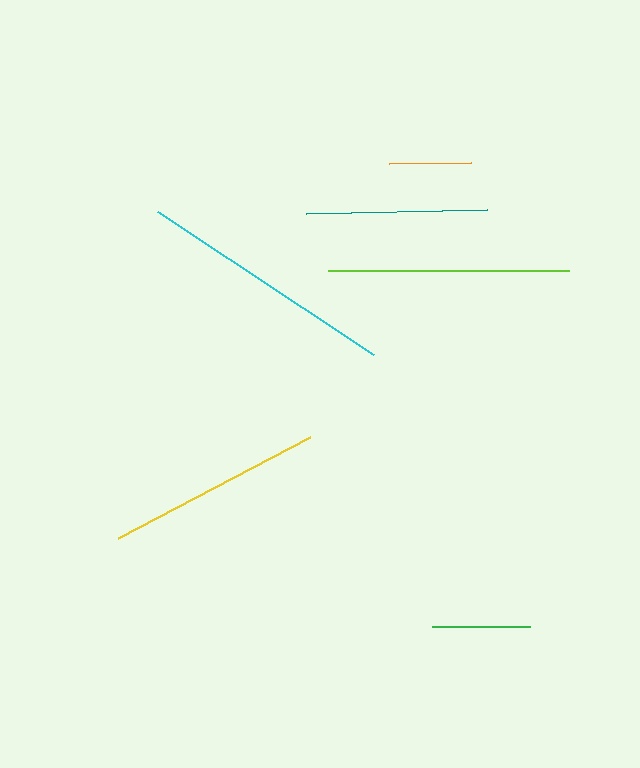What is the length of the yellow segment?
The yellow segment is approximately 217 pixels long.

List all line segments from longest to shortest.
From longest to shortest: cyan, lime, yellow, teal, green, orange.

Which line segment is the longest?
The cyan line is the longest at approximately 260 pixels.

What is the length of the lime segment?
The lime segment is approximately 241 pixels long.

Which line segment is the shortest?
The orange line is the shortest at approximately 82 pixels.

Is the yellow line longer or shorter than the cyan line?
The cyan line is longer than the yellow line.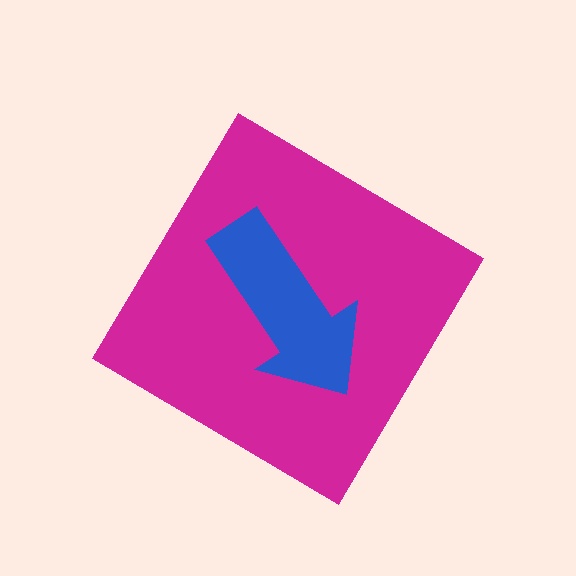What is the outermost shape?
The magenta diamond.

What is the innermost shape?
The blue arrow.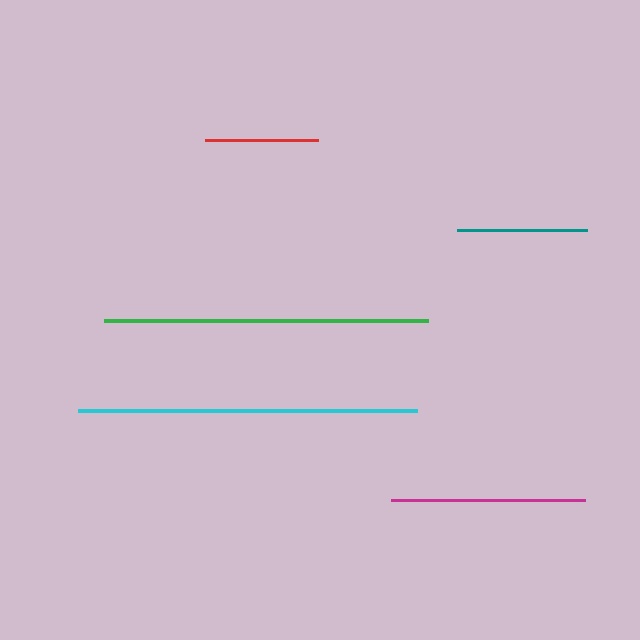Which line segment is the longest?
The cyan line is the longest at approximately 339 pixels.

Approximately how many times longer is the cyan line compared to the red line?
The cyan line is approximately 3.0 times the length of the red line.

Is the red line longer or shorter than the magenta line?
The magenta line is longer than the red line.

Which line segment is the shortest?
The red line is the shortest at approximately 113 pixels.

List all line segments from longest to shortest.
From longest to shortest: cyan, green, magenta, teal, red.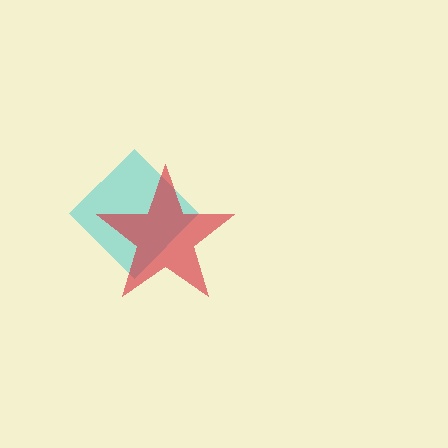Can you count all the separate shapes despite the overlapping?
Yes, there are 2 separate shapes.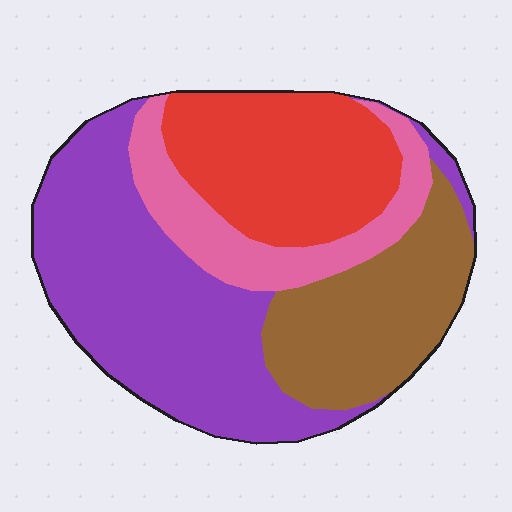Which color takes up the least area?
Pink, at roughly 15%.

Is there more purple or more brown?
Purple.